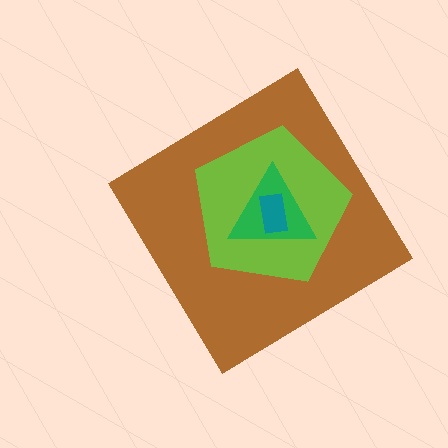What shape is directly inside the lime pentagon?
The green triangle.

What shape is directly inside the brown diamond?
The lime pentagon.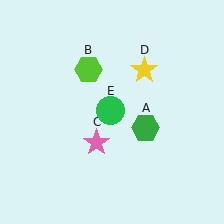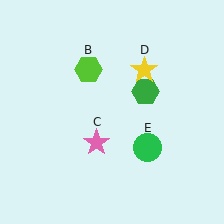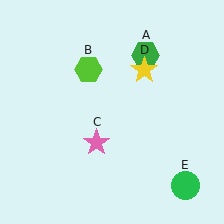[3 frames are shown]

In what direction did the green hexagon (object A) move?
The green hexagon (object A) moved up.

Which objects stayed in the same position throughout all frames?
Lime hexagon (object B) and pink star (object C) and yellow star (object D) remained stationary.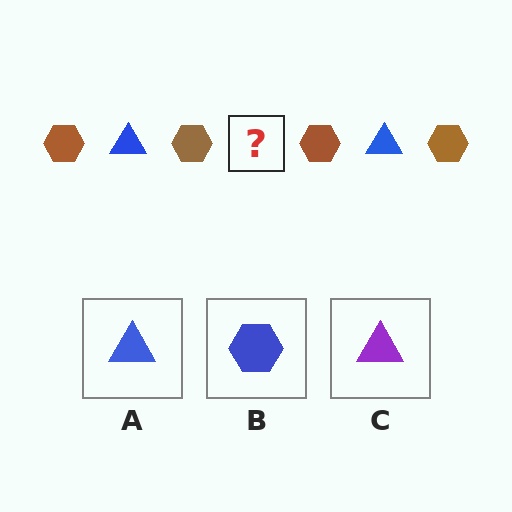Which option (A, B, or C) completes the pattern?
A.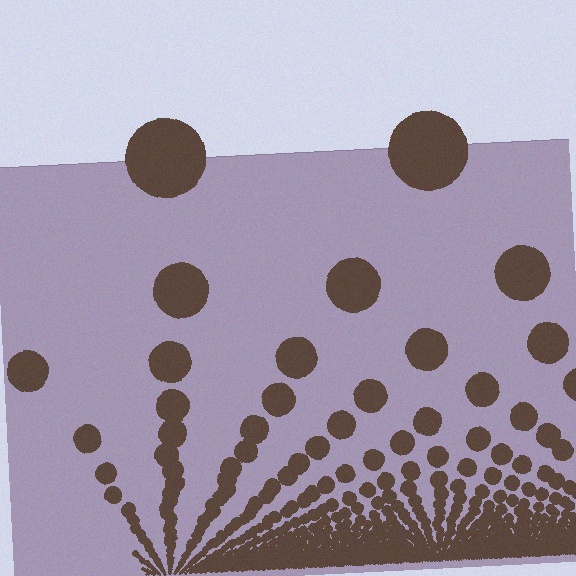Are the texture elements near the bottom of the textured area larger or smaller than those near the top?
Smaller. The gradient is inverted — elements near the bottom are smaller and denser.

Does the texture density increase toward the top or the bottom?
Density increases toward the bottom.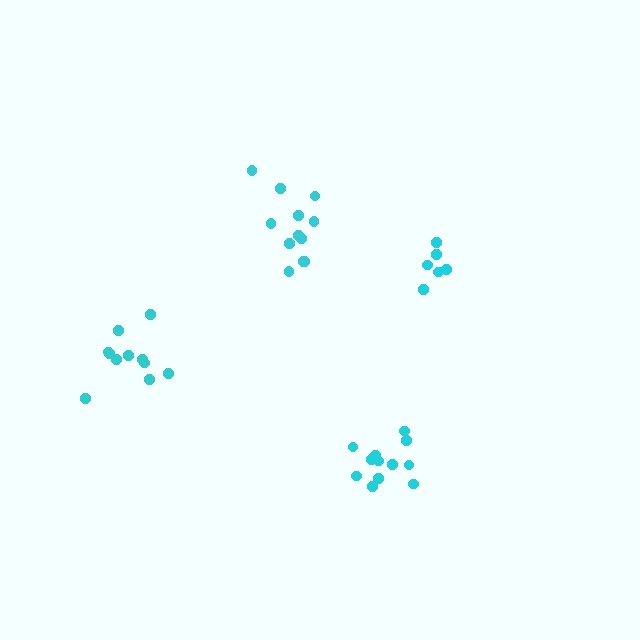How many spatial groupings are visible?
There are 4 spatial groupings.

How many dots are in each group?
Group 1: 11 dots, Group 2: 12 dots, Group 3: 12 dots, Group 4: 6 dots (41 total).